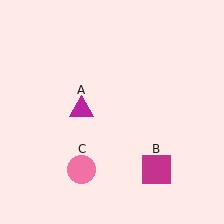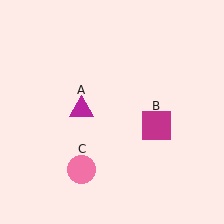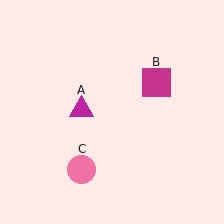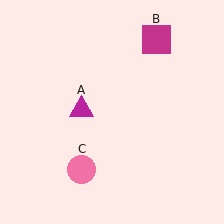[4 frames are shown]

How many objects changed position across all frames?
1 object changed position: magenta square (object B).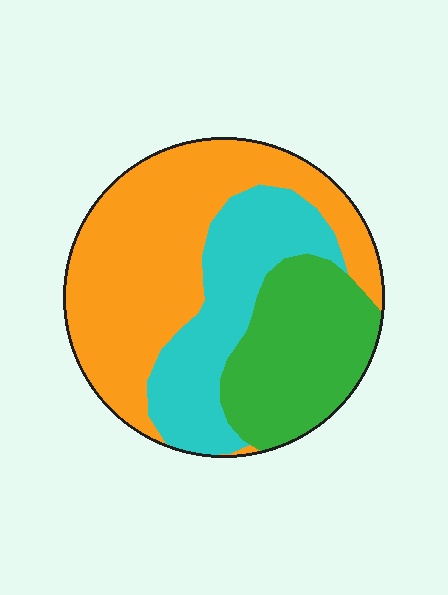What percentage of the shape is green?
Green takes up between a sixth and a third of the shape.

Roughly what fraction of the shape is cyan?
Cyan covers 26% of the shape.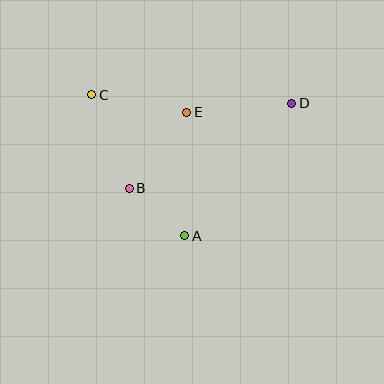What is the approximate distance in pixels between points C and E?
The distance between C and E is approximately 97 pixels.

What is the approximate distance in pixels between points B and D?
The distance between B and D is approximately 184 pixels.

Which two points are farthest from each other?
Points C and D are farthest from each other.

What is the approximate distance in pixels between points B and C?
The distance between B and C is approximately 101 pixels.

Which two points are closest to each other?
Points A and B are closest to each other.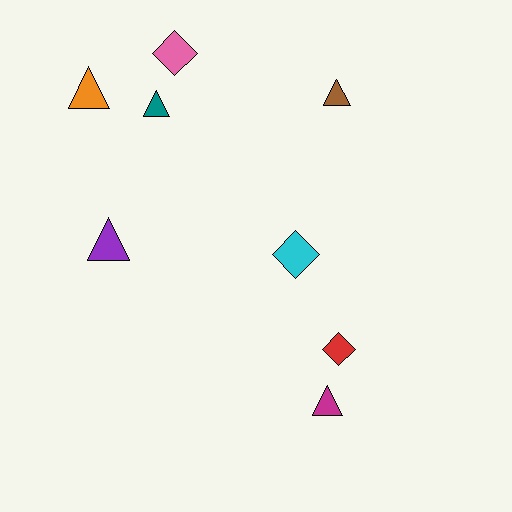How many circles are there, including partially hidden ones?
There are no circles.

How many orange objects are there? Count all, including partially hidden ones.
There is 1 orange object.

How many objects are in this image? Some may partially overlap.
There are 8 objects.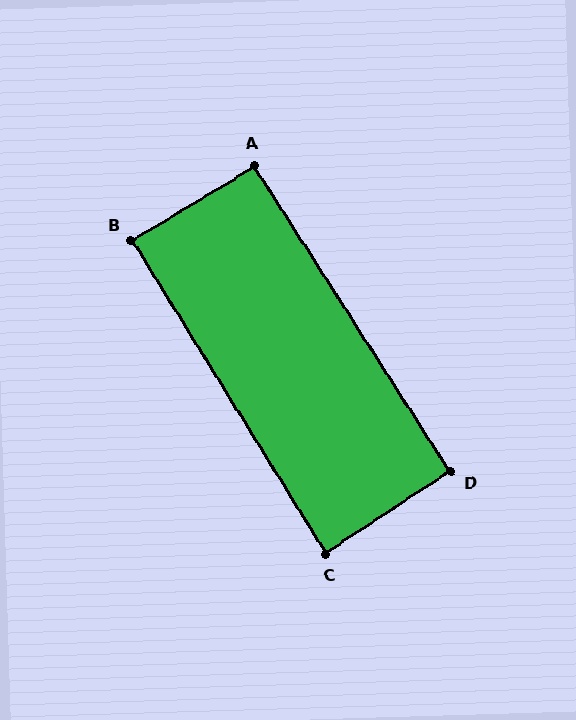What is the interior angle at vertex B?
Approximately 89 degrees (approximately right).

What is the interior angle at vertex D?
Approximately 91 degrees (approximately right).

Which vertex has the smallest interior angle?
C, at approximately 88 degrees.